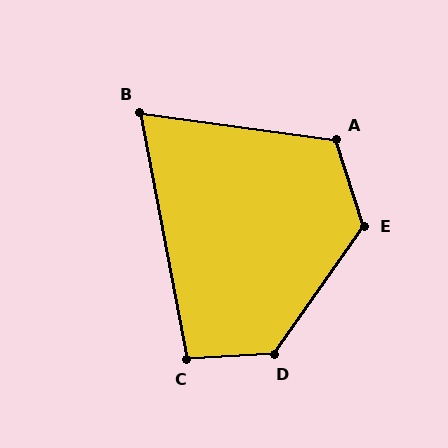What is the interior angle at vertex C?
Approximately 98 degrees (obtuse).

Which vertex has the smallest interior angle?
B, at approximately 71 degrees.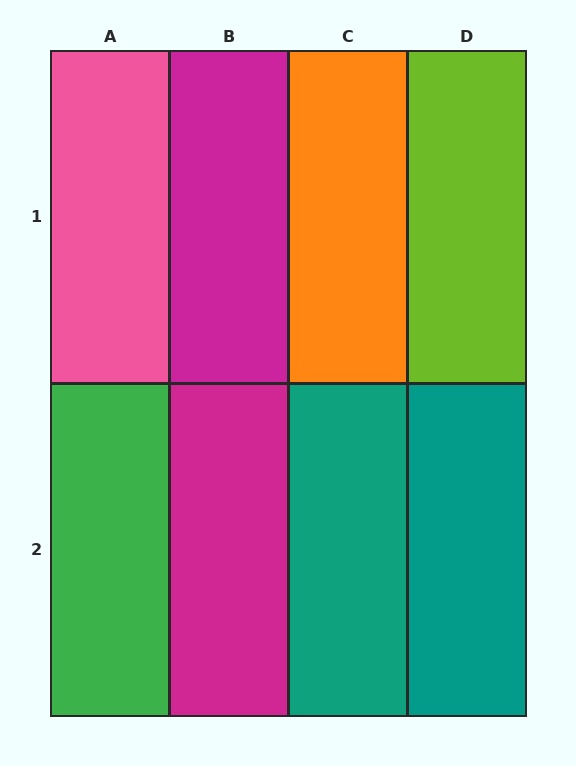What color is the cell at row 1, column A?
Pink.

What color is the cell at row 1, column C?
Orange.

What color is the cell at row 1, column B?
Magenta.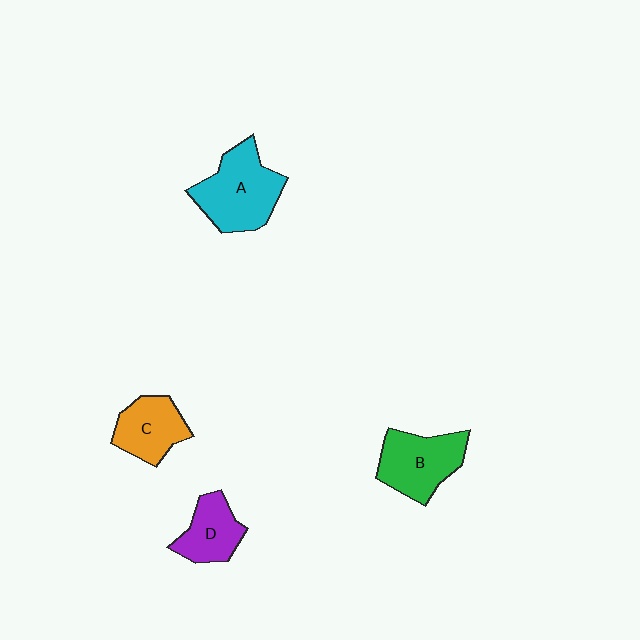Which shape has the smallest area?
Shape D (purple).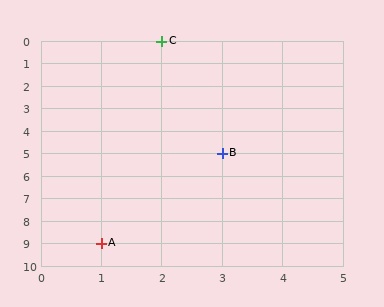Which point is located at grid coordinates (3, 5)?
Point B is at (3, 5).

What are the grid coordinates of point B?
Point B is at grid coordinates (3, 5).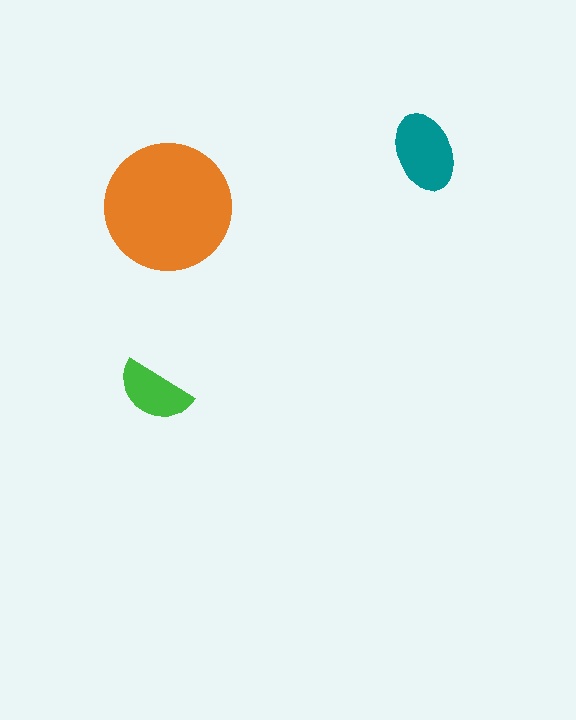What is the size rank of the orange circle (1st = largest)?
1st.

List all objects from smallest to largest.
The green semicircle, the teal ellipse, the orange circle.